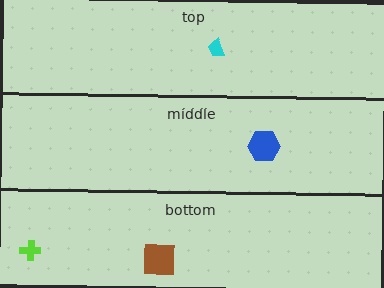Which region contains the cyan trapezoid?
The top region.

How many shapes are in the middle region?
1.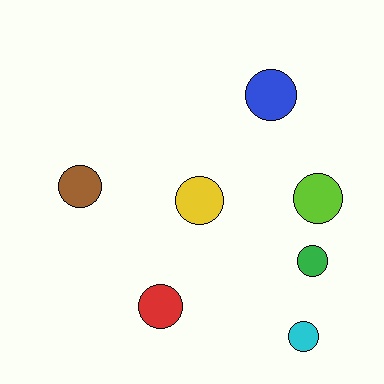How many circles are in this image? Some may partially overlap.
There are 7 circles.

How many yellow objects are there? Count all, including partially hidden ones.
There is 1 yellow object.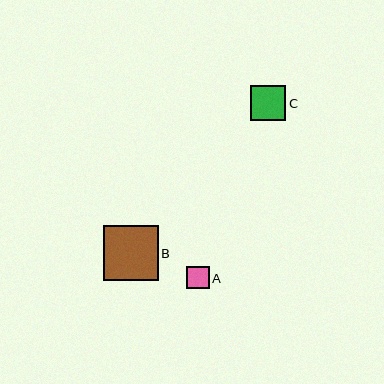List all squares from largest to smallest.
From largest to smallest: B, C, A.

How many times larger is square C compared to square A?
Square C is approximately 1.5 times the size of square A.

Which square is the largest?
Square B is the largest with a size of approximately 55 pixels.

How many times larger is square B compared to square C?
Square B is approximately 1.6 times the size of square C.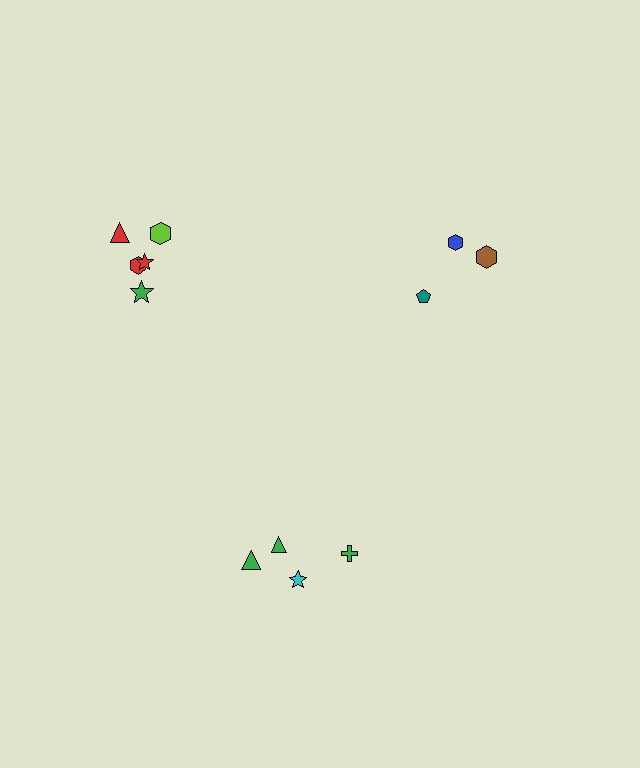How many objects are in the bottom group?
There are 4 objects.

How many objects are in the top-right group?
There are 3 objects.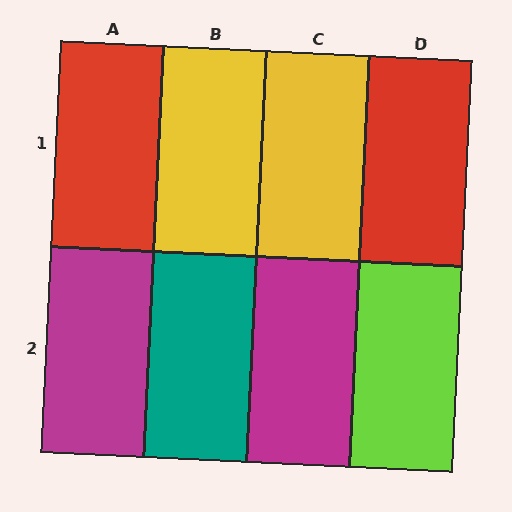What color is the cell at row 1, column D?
Red.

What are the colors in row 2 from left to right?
Magenta, teal, magenta, lime.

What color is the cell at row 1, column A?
Red.